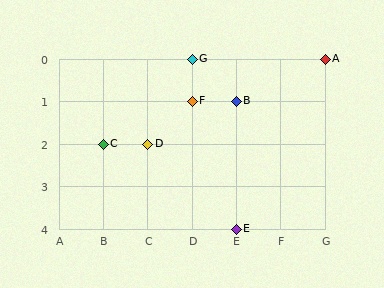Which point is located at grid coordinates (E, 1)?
Point B is at (E, 1).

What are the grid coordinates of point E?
Point E is at grid coordinates (E, 4).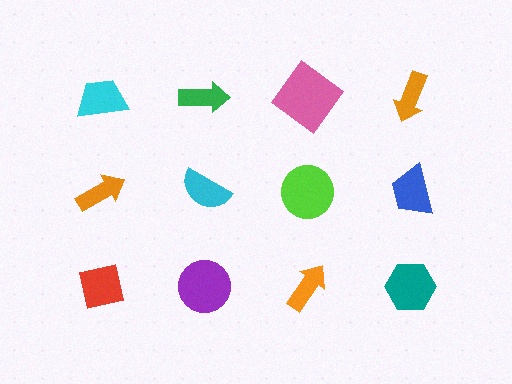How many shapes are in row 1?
4 shapes.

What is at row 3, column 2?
A purple circle.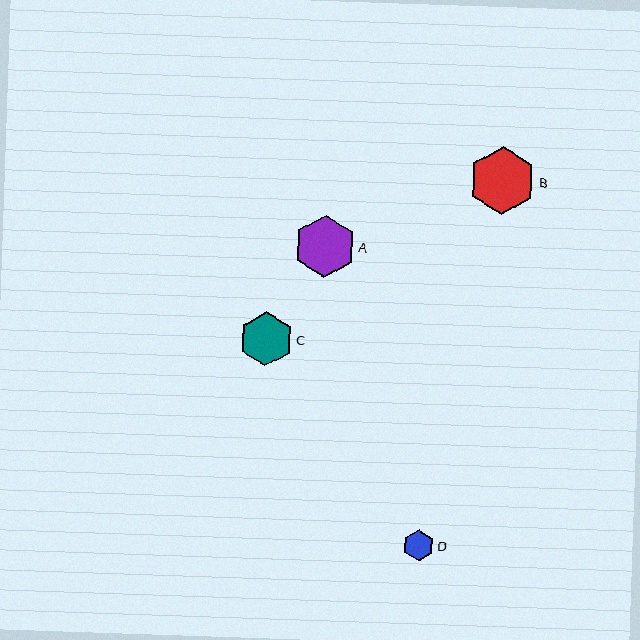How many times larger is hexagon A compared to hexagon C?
Hexagon A is approximately 1.2 times the size of hexagon C.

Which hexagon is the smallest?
Hexagon D is the smallest with a size of approximately 31 pixels.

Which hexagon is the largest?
Hexagon B is the largest with a size of approximately 68 pixels.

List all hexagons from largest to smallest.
From largest to smallest: B, A, C, D.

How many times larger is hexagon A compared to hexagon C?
Hexagon A is approximately 1.2 times the size of hexagon C.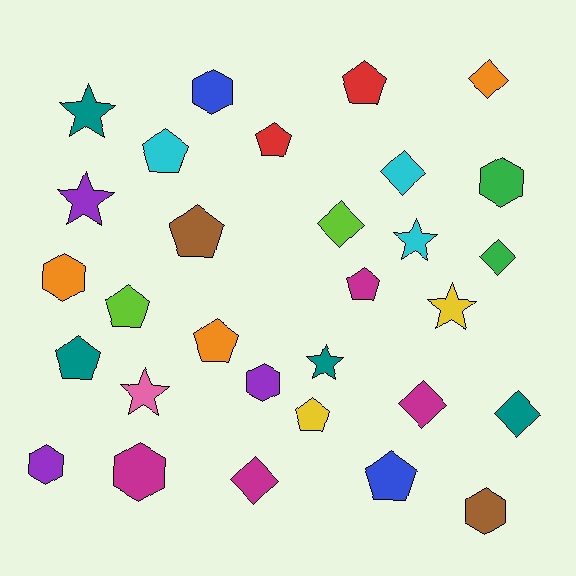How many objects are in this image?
There are 30 objects.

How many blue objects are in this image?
There are 2 blue objects.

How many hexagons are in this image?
There are 7 hexagons.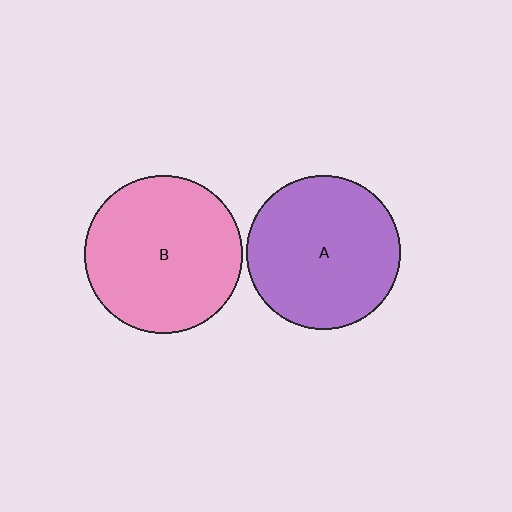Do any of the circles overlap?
No, none of the circles overlap.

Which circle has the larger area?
Circle B (pink).